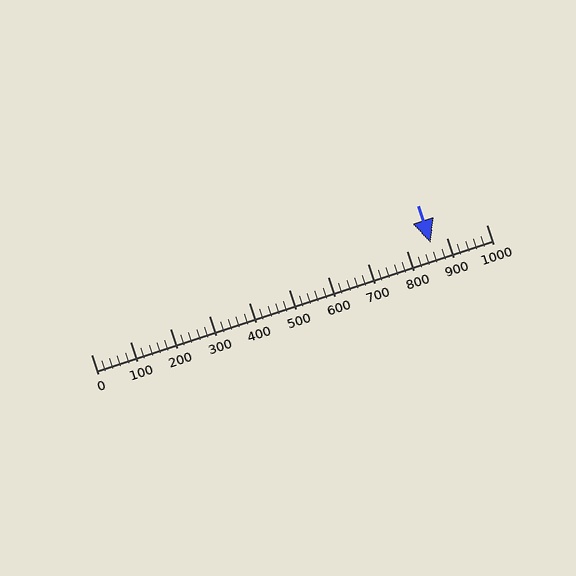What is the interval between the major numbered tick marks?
The major tick marks are spaced 100 units apart.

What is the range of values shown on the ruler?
The ruler shows values from 0 to 1000.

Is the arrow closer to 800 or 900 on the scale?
The arrow is closer to 900.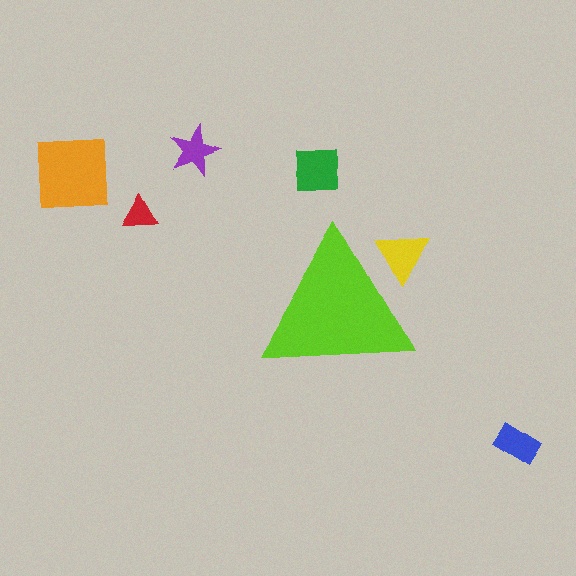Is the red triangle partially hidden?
No, the red triangle is fully visible.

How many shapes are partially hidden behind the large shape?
1 shape is partially hidden.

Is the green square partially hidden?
No, the green square is fully visible.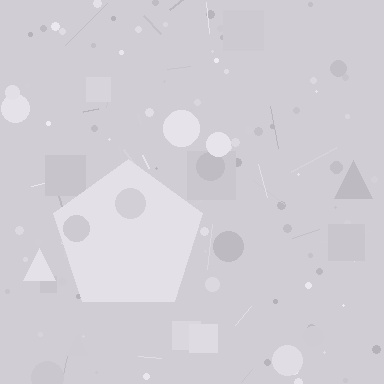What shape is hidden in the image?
A pentagon is hidden in the image.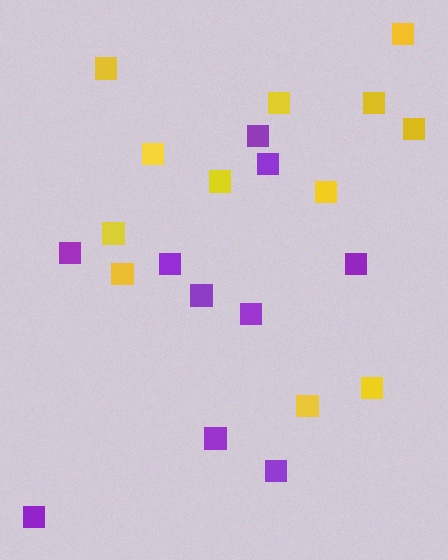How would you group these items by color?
There are 2 groups: one group of yellow squares (12) and one group of purple squares (10).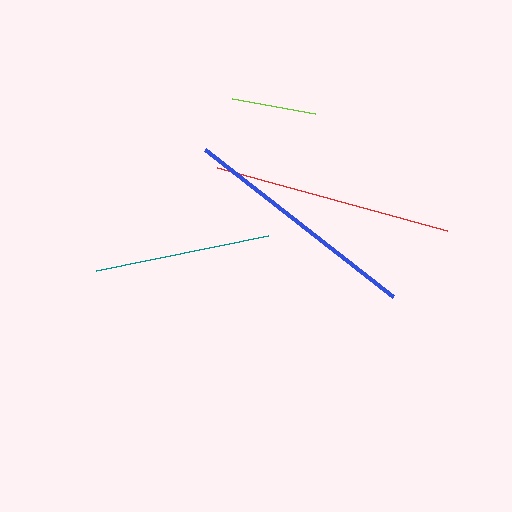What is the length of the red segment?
The red segment is approximately 238 pixels long.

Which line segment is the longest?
The blue line is the longest at approximately 239 pixels.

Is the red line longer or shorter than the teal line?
The red line is longer than the teal line.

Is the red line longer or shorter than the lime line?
The red line is longer than the lime line.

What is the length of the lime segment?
The lime segment is approximately 84 pixels long.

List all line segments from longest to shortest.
From longest to shortest: blue, red, teal, lime.